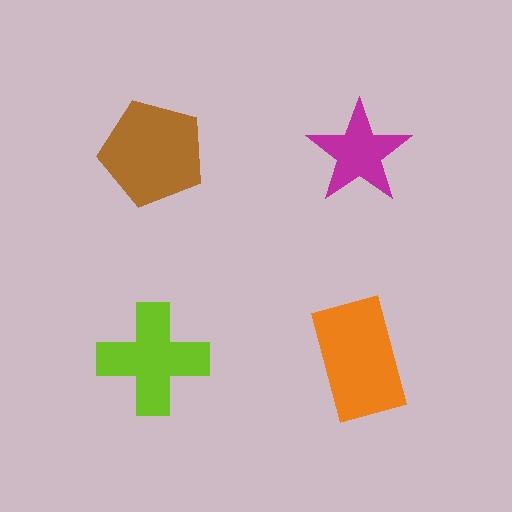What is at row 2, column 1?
A lime cross.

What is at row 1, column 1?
A brown pentagon.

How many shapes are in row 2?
2 shapes.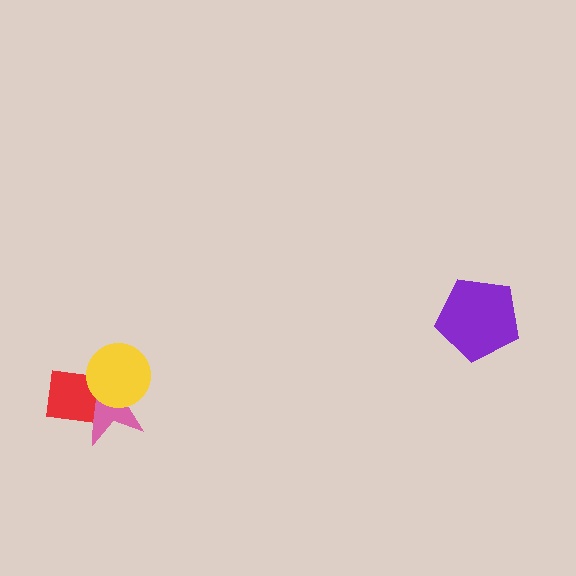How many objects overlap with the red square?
2 objects overlap with the red square.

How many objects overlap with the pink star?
2 objects overlap with the pink star.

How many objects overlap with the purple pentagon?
0 objects overlap with the purple pentagon.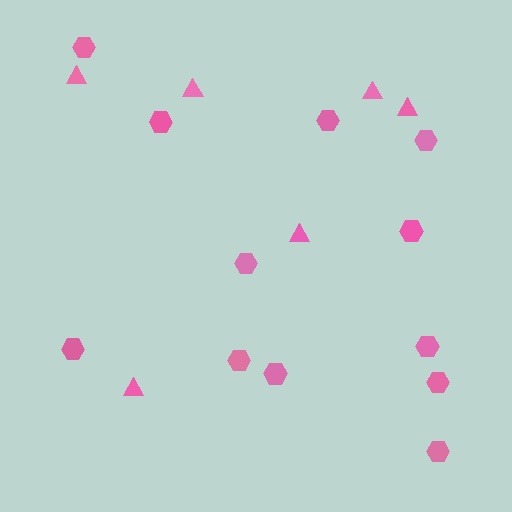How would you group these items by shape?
There are 2 groups: one group of triangles (6) and one group of hexagons (12).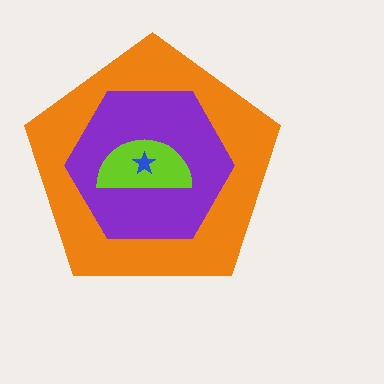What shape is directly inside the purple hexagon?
The lime semicircle.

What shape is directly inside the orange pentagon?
The purple hexagon.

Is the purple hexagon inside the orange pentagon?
Yes.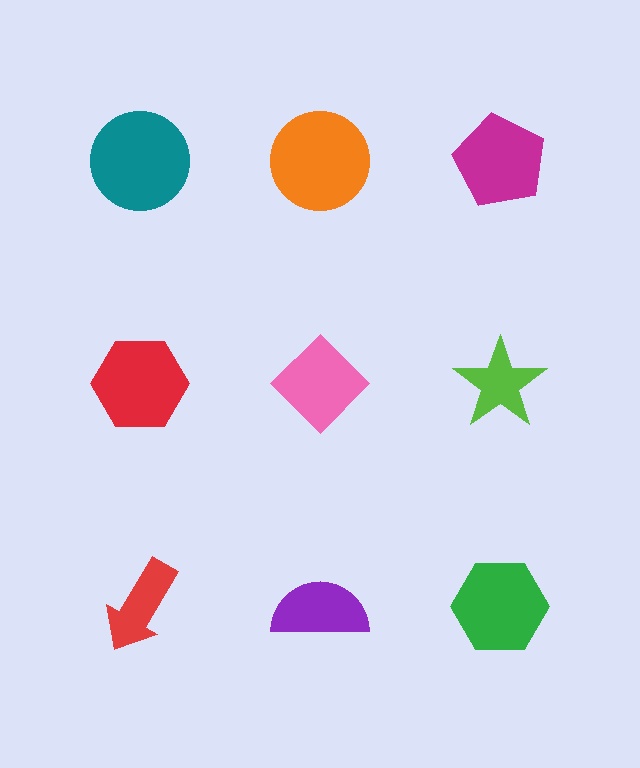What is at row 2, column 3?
A lime star.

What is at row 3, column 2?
A purple semicircle.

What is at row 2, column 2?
A pink diamond.